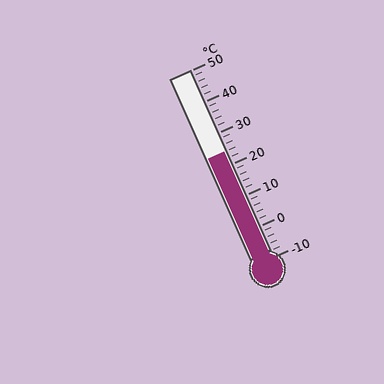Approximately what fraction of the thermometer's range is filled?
The thermometer is filled to approximately 55% of its range.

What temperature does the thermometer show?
The thermometer shows approximately 24°C.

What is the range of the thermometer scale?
The thermometer scale ranges from -10°C to 50°C.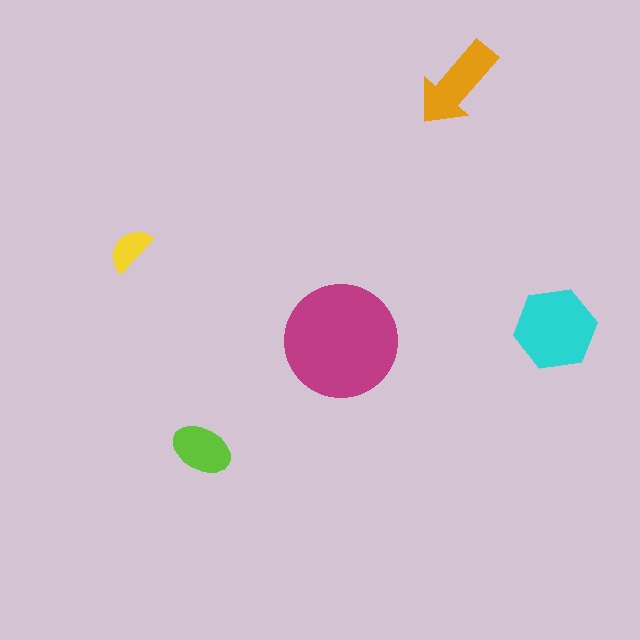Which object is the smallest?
The yellow semicircle.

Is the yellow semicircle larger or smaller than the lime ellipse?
Smaller.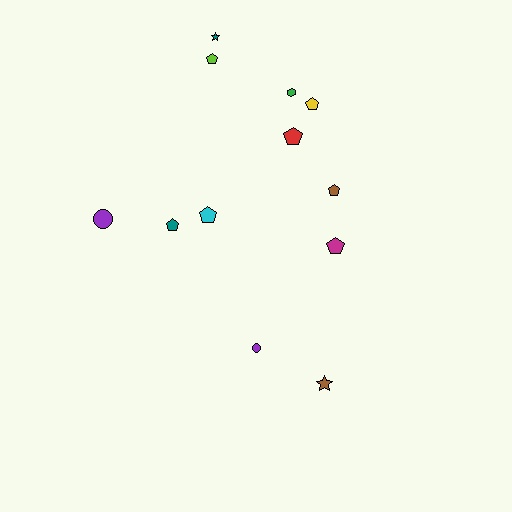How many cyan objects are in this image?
There is 1 cyan object.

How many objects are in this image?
There are 12 objects.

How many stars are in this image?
There are 2 stars.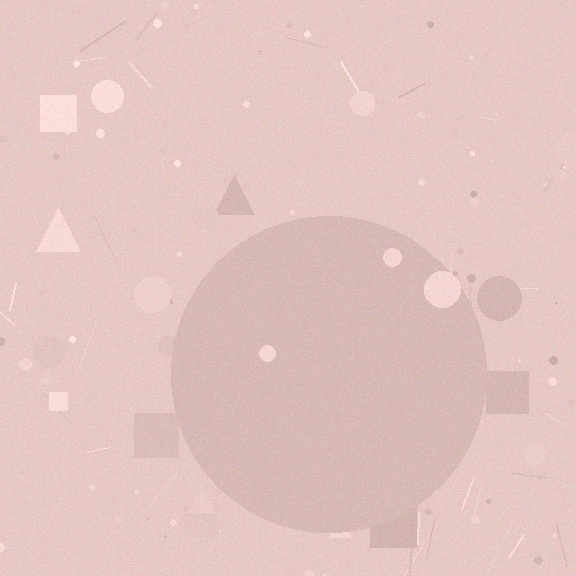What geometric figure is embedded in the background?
A circle is embedded in the background.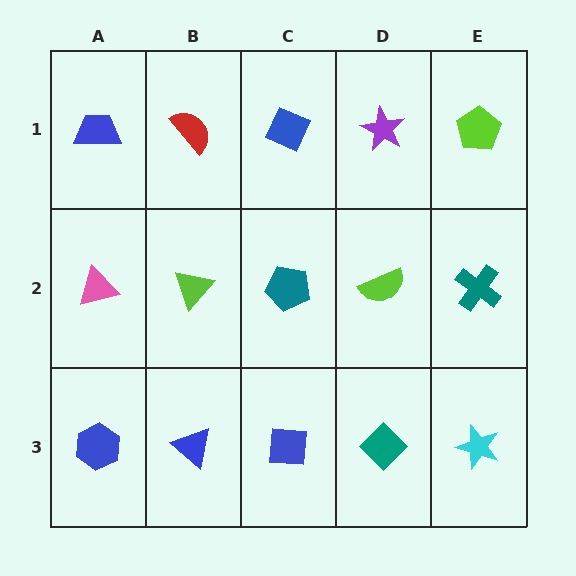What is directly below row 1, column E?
A teal cross.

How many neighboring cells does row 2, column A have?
3.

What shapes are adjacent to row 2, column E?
A lime pentagon (row 1, column E), a cyan star (row 3, column E), a lime semicircle (row 2, column D).